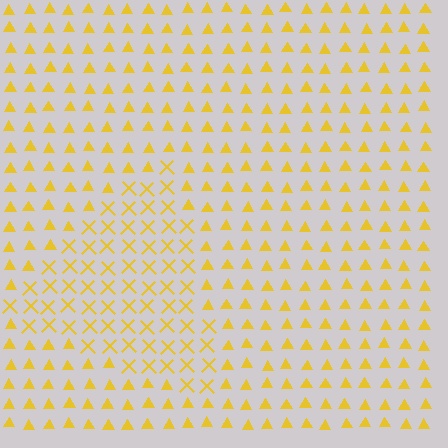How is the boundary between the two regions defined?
The boundary is defined by a change in element shape: X marks inside vs. triangles outside. All elements share the same color and spacing.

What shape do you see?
I see a triangle.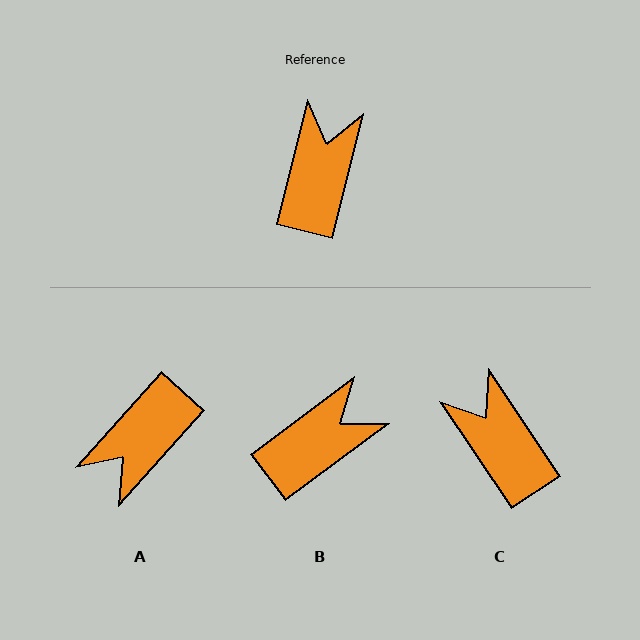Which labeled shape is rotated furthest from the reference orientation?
A, about 152 degrees away.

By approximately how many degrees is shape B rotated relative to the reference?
Approximately 39 degrees clockwise.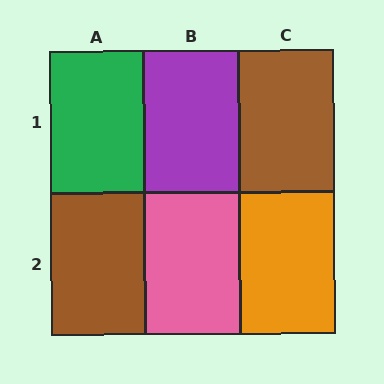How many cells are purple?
1 cell is purple.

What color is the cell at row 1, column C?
Brown.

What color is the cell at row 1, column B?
Purple.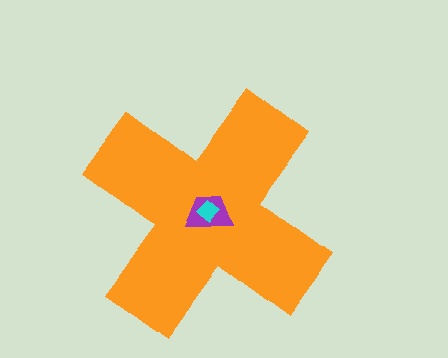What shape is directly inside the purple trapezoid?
The cyan diamond.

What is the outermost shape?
The orange cross.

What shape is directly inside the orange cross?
The purple trapezoid.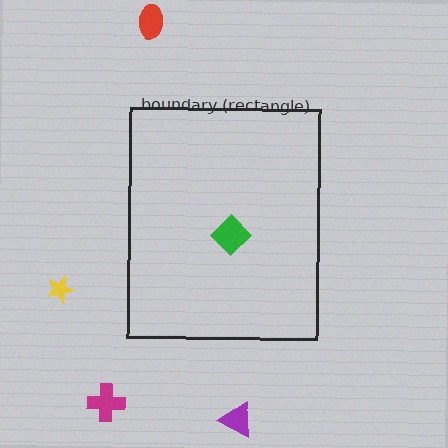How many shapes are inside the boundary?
1 inside, 4 outside.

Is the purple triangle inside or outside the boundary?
Outside.